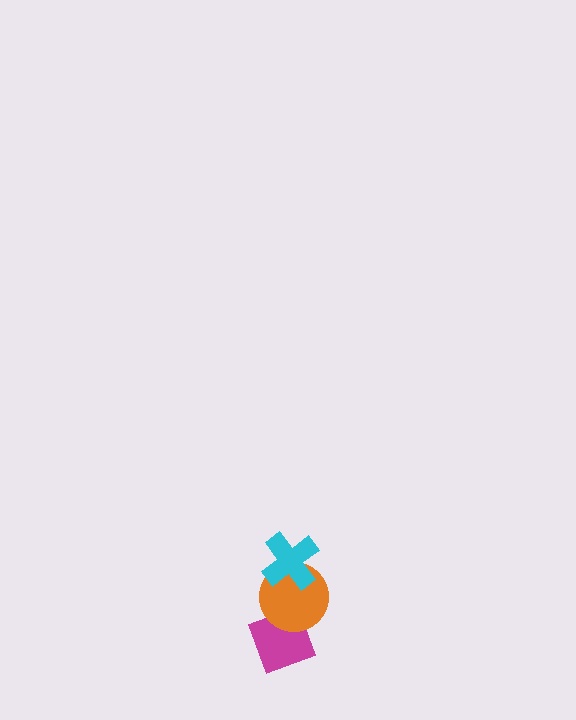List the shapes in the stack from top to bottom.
From top to bottom: the cyan cross, the orange circle, the magenta diamond.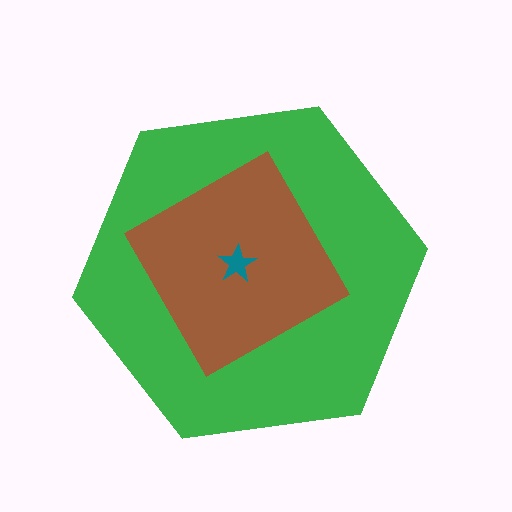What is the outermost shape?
The green hexagon.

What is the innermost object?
The teal star.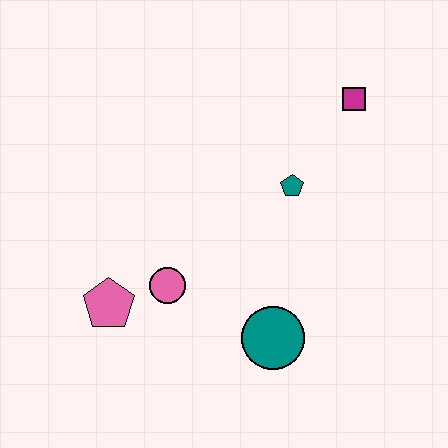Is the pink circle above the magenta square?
No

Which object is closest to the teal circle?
The pink circle is closest to the teal circle.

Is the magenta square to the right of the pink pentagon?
Yes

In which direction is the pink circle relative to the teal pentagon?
The pink circle is to the left of the teal pentagon.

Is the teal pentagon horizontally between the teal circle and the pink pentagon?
No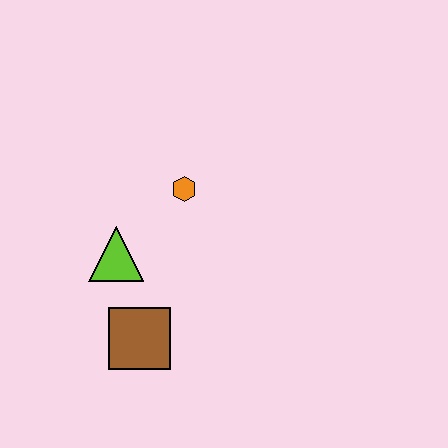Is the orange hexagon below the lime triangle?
No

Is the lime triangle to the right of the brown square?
No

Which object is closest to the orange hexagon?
The lime triangle is closest to the orange hexagon.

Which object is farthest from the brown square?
The orange hexagon is farthest from the brown square.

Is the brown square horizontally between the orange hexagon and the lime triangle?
Yes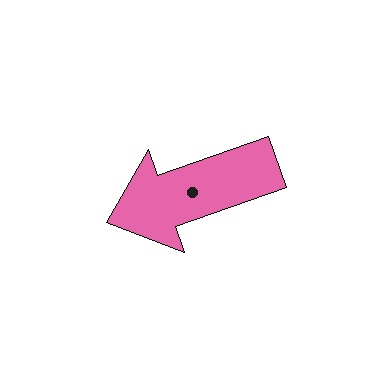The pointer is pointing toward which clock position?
Roughly 8 o'clock.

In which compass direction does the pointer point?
West.